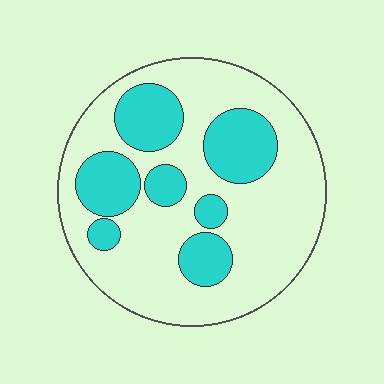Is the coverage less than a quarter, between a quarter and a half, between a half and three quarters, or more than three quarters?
Between a quarter and a half.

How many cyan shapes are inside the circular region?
7.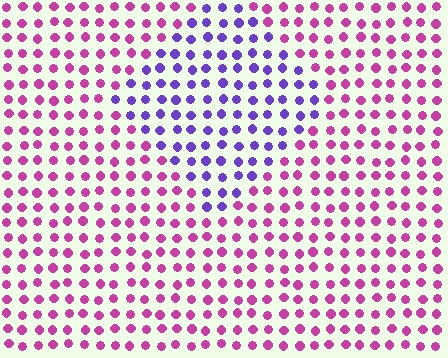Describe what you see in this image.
The image is filled with small magenta elements in a uniform arrangement. A diamond-shaped region is visible where the elements are tinted to a slightly different hue, forming a subtle color boundary.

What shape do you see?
I see a diamond.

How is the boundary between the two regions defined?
The boundary is defined purely by a slight shift in hue (about 55 degrees). Spacing, size, and orientation are identical on both sides.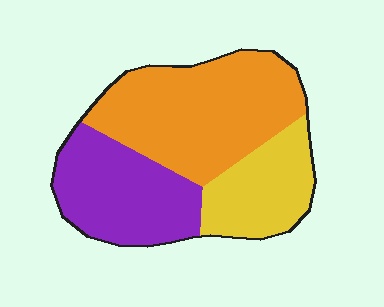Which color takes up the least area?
Yellow, at roughly 25%.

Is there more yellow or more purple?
Purple.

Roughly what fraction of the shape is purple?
Purple covers 31% of the shape.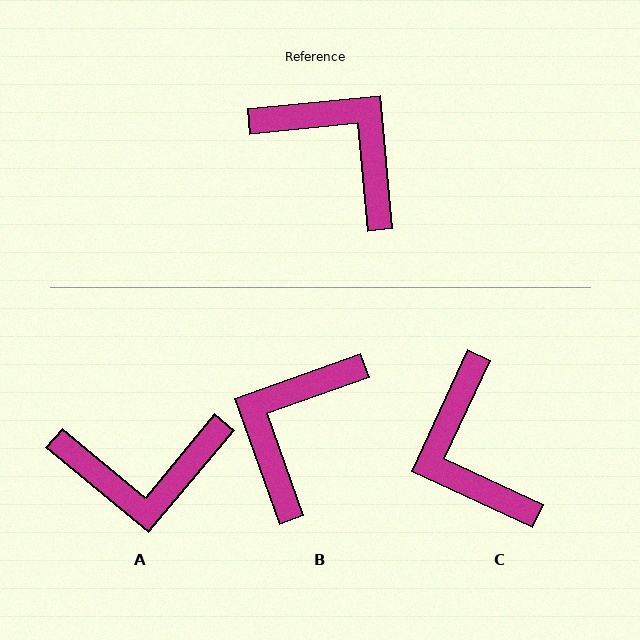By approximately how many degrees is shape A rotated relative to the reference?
Approximately 135 degrees clockwise.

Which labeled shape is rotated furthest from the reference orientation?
C, about 149 degrees away.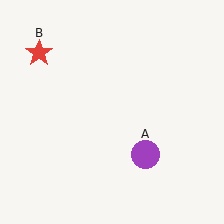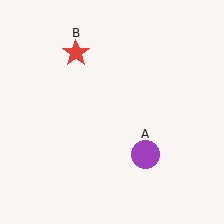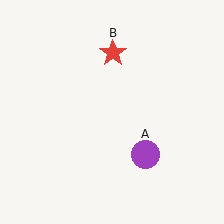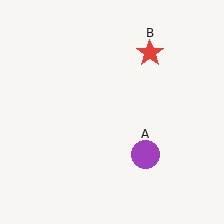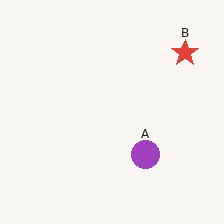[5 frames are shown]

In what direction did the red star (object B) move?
The red star (object B) moved right.